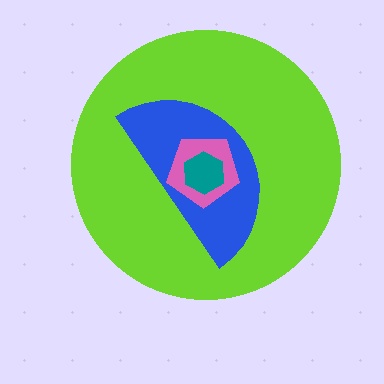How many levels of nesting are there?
4.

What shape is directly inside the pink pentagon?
The teal hexagon.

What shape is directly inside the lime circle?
The blue semicircle.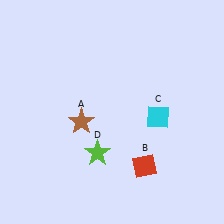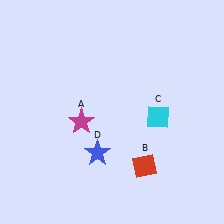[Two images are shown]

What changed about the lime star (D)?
In Image 1, D is lime. In Image 2, it changed to blue.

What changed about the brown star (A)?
In Image 1, A is brown. In Image 2, it changed to magenta.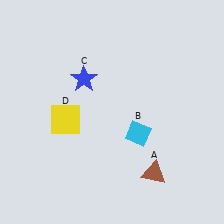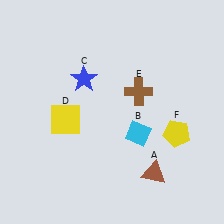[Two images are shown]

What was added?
A brown cross (E), a yellow pentagon (F) were added in Image 2.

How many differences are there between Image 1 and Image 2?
There are 2 differences between the two images.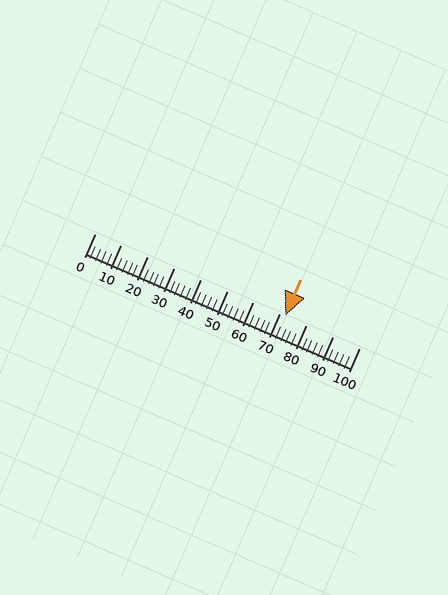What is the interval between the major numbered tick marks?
The major tick marks are spaced 10 units apart.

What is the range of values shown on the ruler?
The ruler shows values from 0 to 100.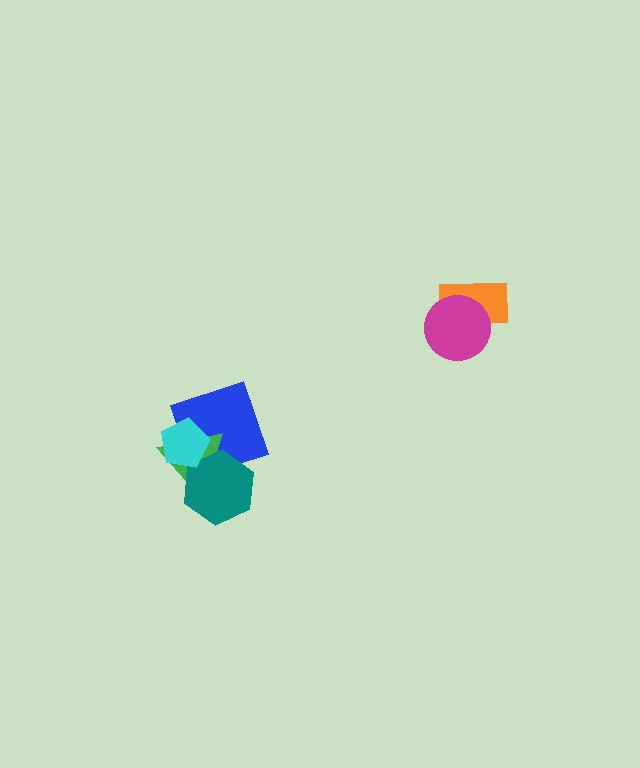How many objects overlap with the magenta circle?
1 object overlaps with the magenta circle.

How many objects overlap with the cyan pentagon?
3 objects overlap with the cyan pentagon.